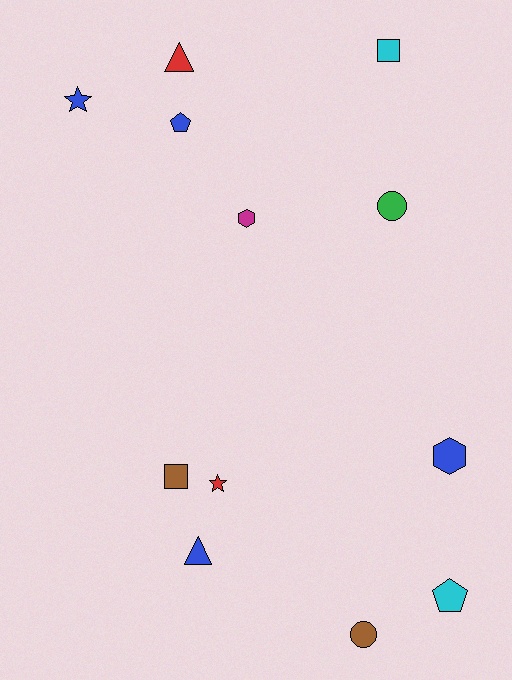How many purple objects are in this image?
There are no purple objects.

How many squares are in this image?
There are 2 squares.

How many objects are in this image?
There are 12 objects.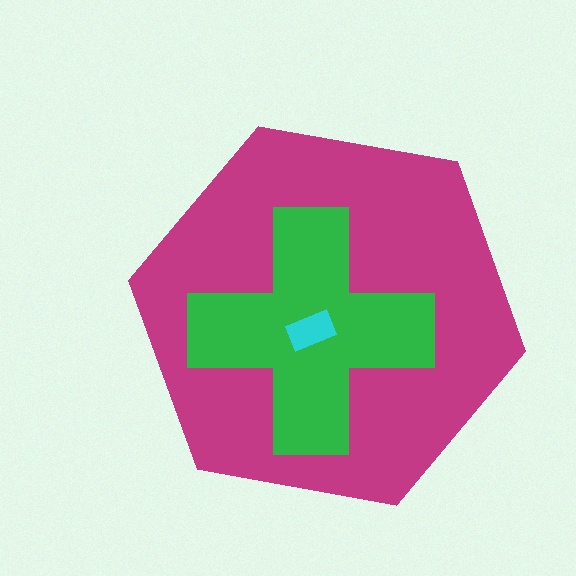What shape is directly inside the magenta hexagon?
The green cross.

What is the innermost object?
The cyan rectangle.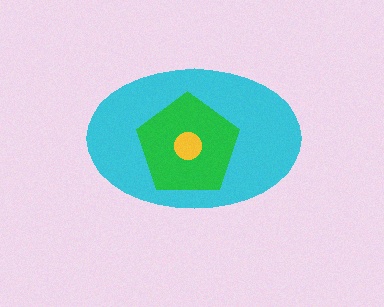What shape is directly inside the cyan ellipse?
The green pentagon.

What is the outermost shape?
The cyan ellipse.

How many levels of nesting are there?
3.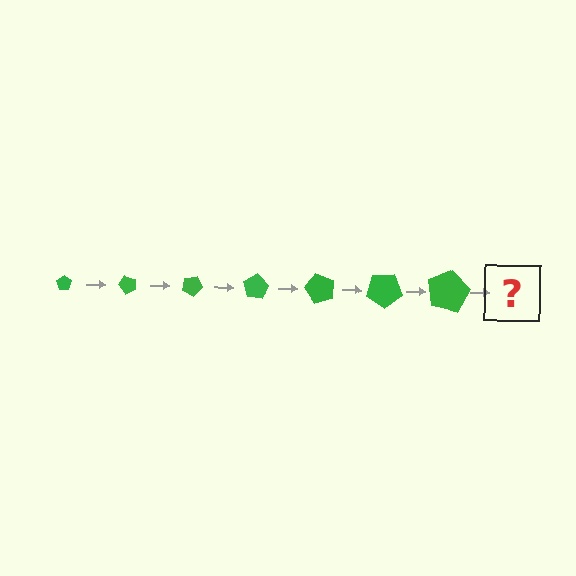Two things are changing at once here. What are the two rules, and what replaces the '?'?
The two rules are that the pentagon grows larger each step and it rotates 50 degrees each step. The '?' should be a pentagon, larger than the previous one and rotated 350 degrees from the start.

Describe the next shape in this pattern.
It should be a pentagon, larger than the previous one and rotated 350 degrees from the start.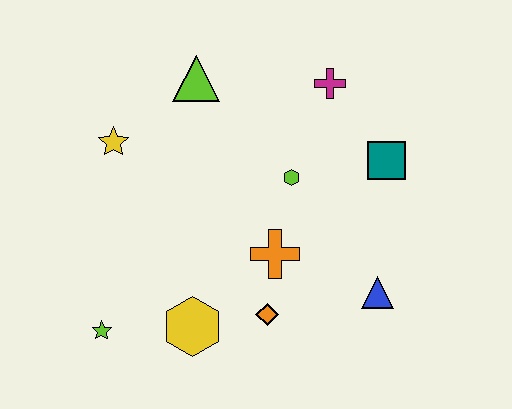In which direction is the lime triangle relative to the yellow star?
The lime triangle is to the right of the yellow star.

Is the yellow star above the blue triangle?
Yes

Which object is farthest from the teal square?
The lime star is farthest from the teal square.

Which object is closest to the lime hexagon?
The orange cross is closest to the lime hexagon.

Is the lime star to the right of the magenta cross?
No